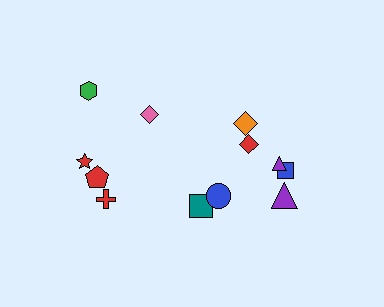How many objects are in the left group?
There are 5 objects.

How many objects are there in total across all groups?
There are 12 objects.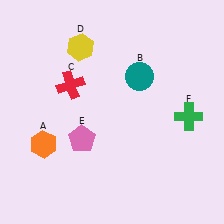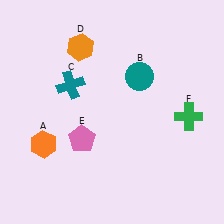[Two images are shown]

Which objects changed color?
C changed from red to teal. D changed from yellow to orange.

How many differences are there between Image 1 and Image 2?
There are 2 differences between the two images.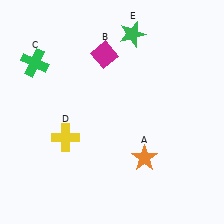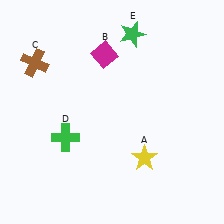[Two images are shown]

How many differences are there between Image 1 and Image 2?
There are 3 differences between the two images.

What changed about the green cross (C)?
In Image 1, C is green. In Image 2, it changed to brown.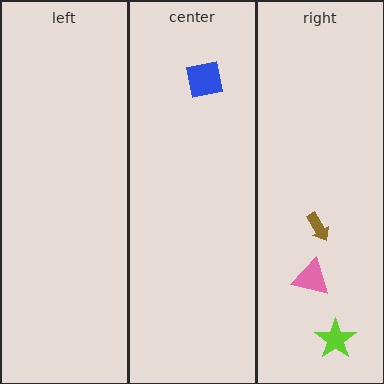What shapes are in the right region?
The brown arrow, the lime star, the pink triangle.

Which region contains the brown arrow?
The right region.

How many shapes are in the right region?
3.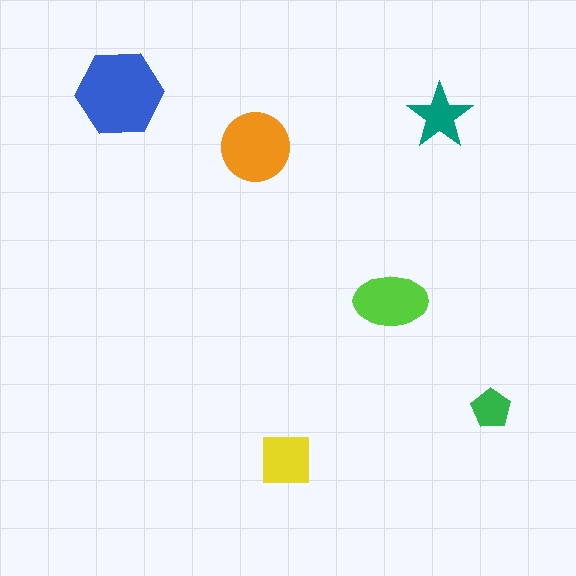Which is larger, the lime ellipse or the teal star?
The lime ellipse.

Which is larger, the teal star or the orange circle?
The orange circle.